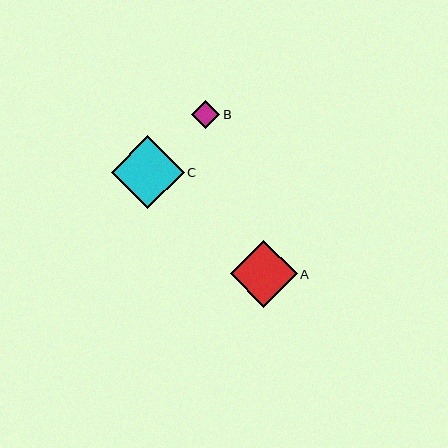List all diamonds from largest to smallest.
From largest to smallest: C, A, B.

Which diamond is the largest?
Diamond C is the largest with a size of approximately 73 pixels.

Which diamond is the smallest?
Diamond B is the smallest with a size of approximately 28 pixels.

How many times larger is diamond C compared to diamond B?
Diamond C is approximately 2.6 times the size of diamond B.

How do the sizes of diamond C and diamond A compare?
Diamond C and diamond A are approximately the same size.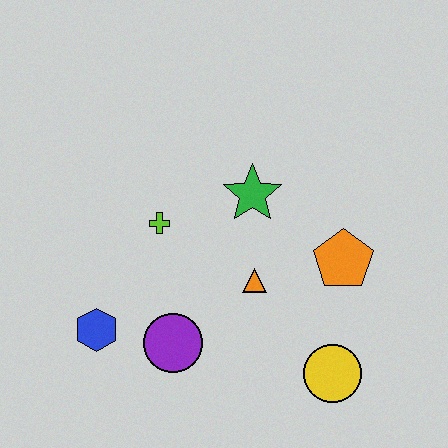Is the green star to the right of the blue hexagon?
Yes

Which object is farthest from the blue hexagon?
The orange pentagon is farthest from the blue hexagon.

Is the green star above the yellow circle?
Yes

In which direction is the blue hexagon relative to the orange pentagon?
The blue hexagon is to the left of the orange pentagon.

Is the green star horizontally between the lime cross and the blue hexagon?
No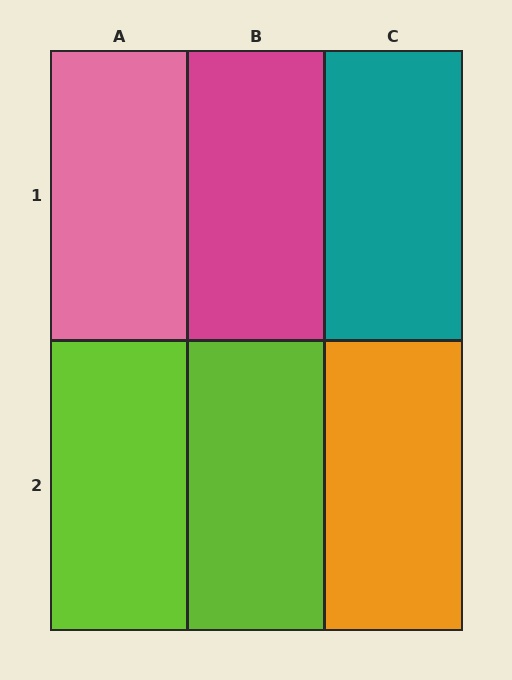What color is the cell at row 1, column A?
Pink.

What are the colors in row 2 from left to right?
Lime, lime, orange.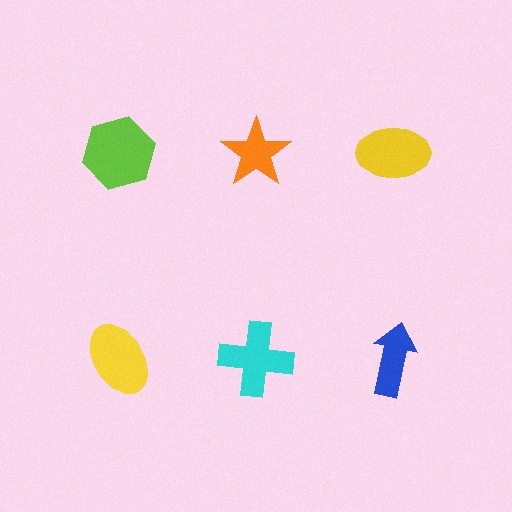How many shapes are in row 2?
3 shapes.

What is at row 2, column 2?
A cyan cross.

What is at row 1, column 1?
A lime hexagon.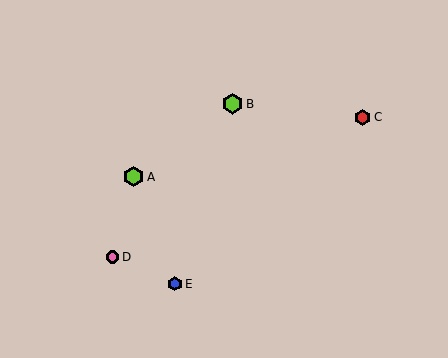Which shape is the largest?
The lime hexagon (labeled B) is the largest.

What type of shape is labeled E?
Shape E is a blue hexagon.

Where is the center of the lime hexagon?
The center of the lime hexagon is at (134, 177).